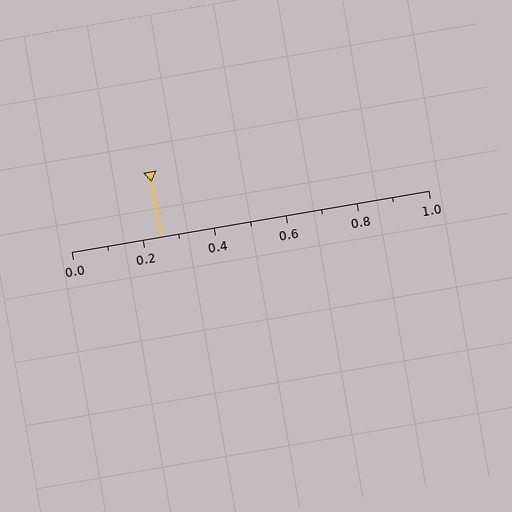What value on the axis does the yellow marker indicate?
The marker indicates approximately 0.25.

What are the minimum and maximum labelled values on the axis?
The axis runs from 0.0 to 1.0.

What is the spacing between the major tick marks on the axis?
The major ticks are spaced 0.2 apart.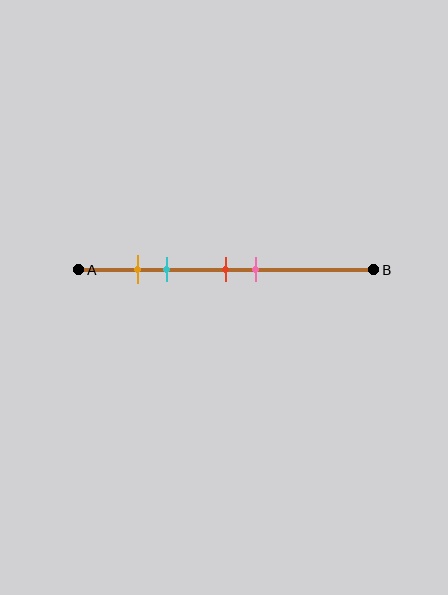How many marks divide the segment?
There are 4 marks dividing the segment.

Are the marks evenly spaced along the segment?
No, the marks are not evenly spaced.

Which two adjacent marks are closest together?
The orange and cyan marks are the closest adjacent pair.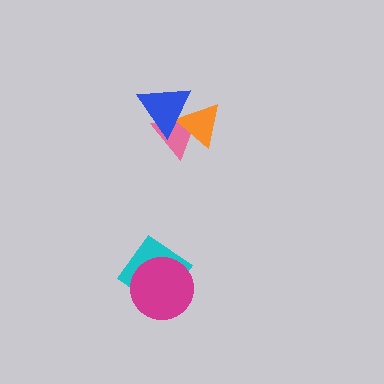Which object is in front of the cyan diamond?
The magenta circle is in front of the cyan diamond.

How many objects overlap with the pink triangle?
2 objects overlap with the pink triangle.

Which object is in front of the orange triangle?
The blue triangle is in front of the orange triangle.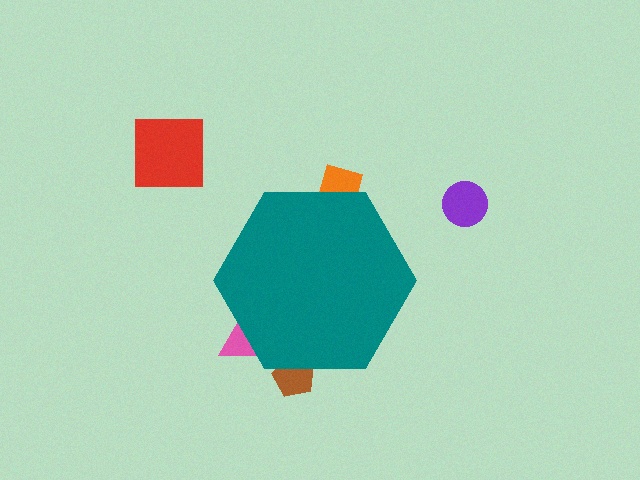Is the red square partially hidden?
No, the red square is fully visible.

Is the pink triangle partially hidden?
Yes, the pink triangle is partially hidden behind the teal hexagon.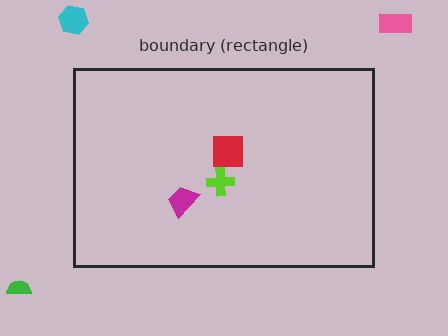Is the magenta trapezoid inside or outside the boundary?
Inside.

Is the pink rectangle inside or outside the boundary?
Outside.